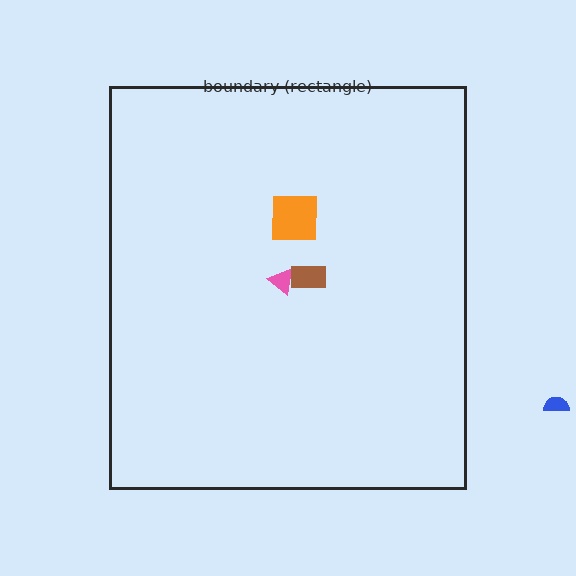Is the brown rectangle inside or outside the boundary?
Inside.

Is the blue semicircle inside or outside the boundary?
Outside.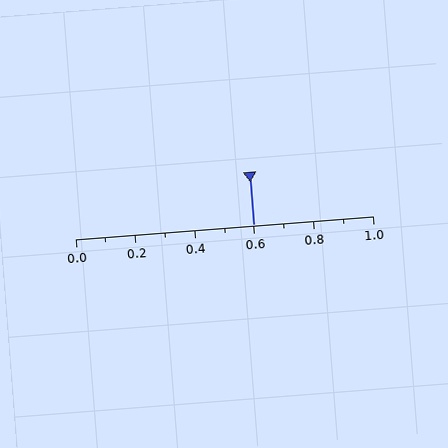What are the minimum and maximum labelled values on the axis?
The axis runs from 0.0 to 1.0.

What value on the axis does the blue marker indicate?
The marker indicates approximately 0.6.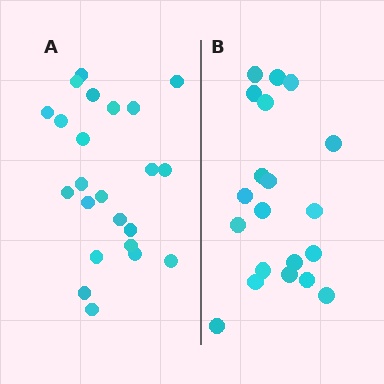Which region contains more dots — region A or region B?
Region A (the left region) has more dots.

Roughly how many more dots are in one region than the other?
Region A has just a few more — roughly 2 or 3 more dots than region B.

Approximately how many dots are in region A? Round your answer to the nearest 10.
About 20 dots. (The exact count is 23, which rounds to 20.)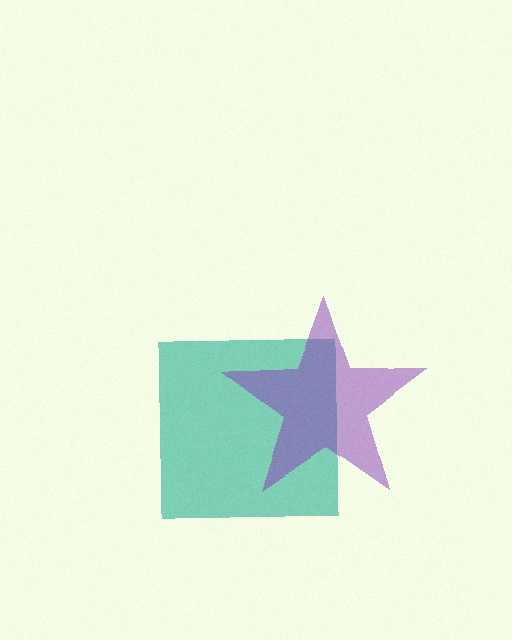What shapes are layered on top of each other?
The layered shapes are: a teal square, a purple star.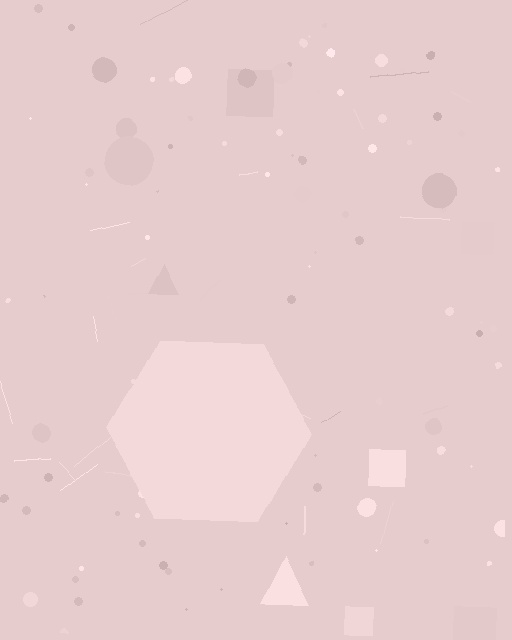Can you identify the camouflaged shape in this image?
The camouflaged shape is a hexagon.